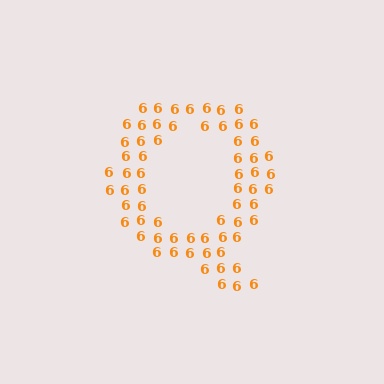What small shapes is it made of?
It is made of small digit 6's.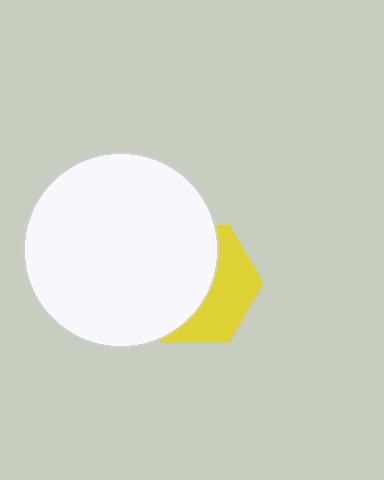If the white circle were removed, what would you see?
You would see the complete yellow hexagon.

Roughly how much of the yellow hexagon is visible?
A small part of it is visible (roughly 41%).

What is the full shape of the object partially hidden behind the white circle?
The partially hidden object is a yellow hexagon.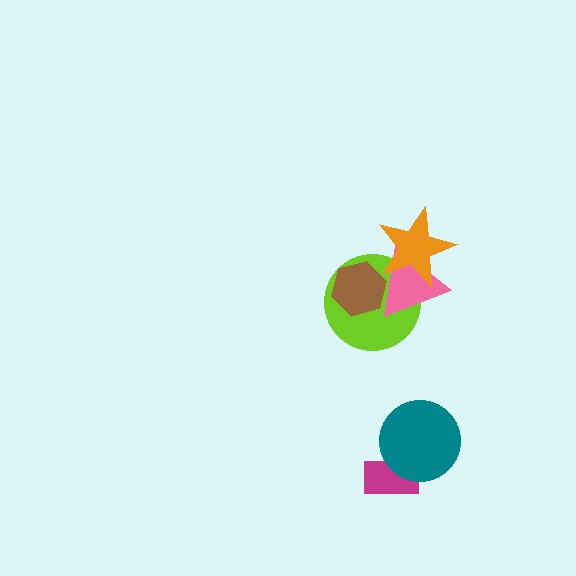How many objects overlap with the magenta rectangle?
1 object overlaps with the magenta rectangle.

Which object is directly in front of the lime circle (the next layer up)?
The brown hexagon is directly in front of the lime circle.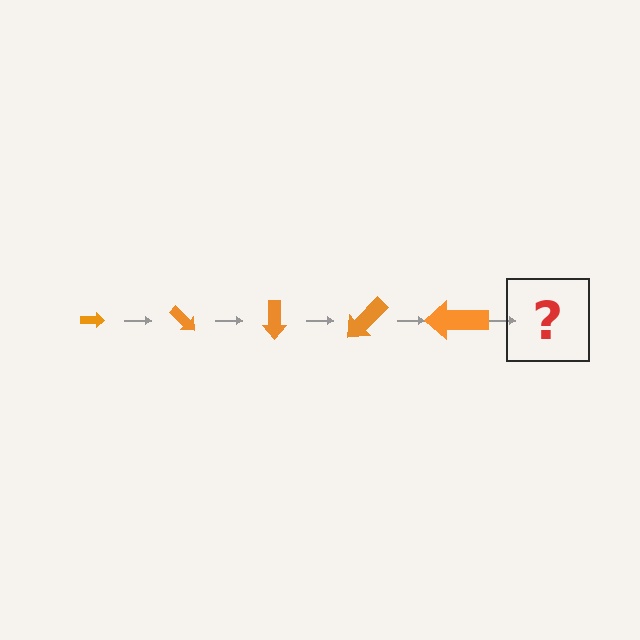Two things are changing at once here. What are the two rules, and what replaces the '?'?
The two rules are that the arrow grows larger each step and it rotates 45 degrees each step. The '?' should be an arrow, larger than the previous one and rotated 225 degrees from the start.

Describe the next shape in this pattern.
It should be an arrow, larger than the previous one and rotated 225 degrees from the start.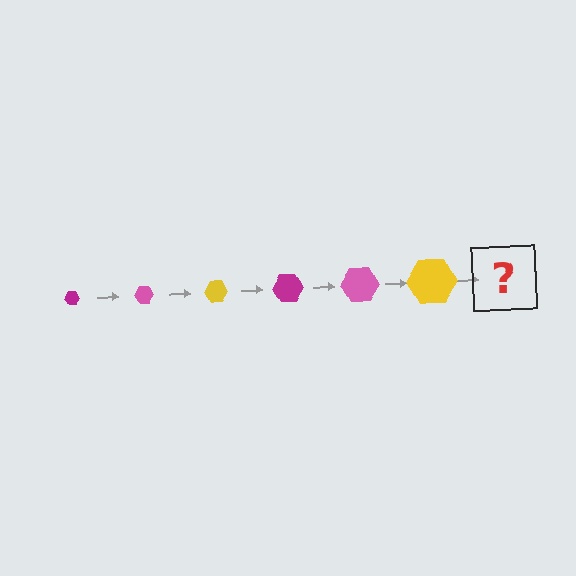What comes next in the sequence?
The next element should be a magenta hexagon, larger than the previous one.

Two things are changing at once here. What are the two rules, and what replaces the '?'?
The two rules are that the hexagon grows larger each step and the color cycles through magenta, pink, and yellow. The '?' should be a magenta hexagon, larger than the previous one.